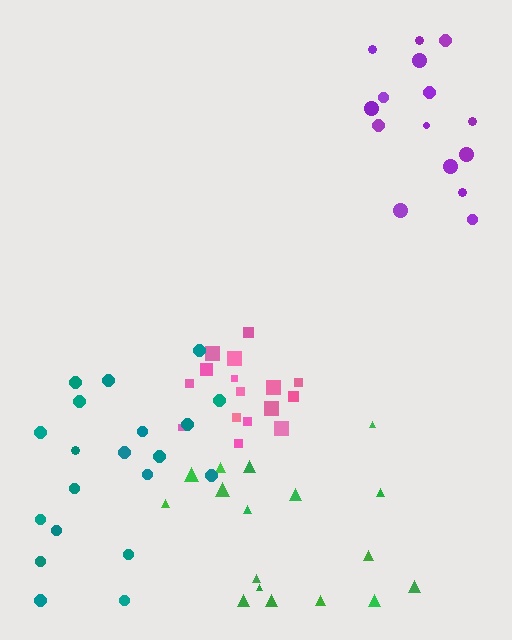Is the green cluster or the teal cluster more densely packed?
Teal.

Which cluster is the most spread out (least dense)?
Purple.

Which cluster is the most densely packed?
Pink.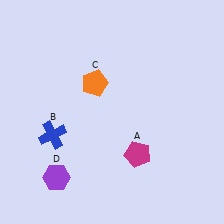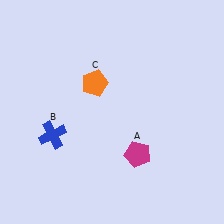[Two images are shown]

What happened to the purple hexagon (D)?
The purple hexagon (D) was removed in Image 2. It was in the bottom-left area of Image 1.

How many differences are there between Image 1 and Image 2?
There is 1 difference between the two images.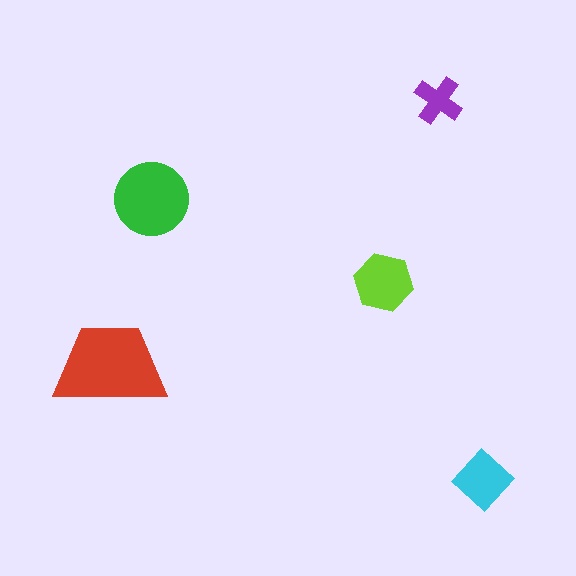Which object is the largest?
The red trapezoid.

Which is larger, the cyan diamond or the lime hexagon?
The lime hexagon.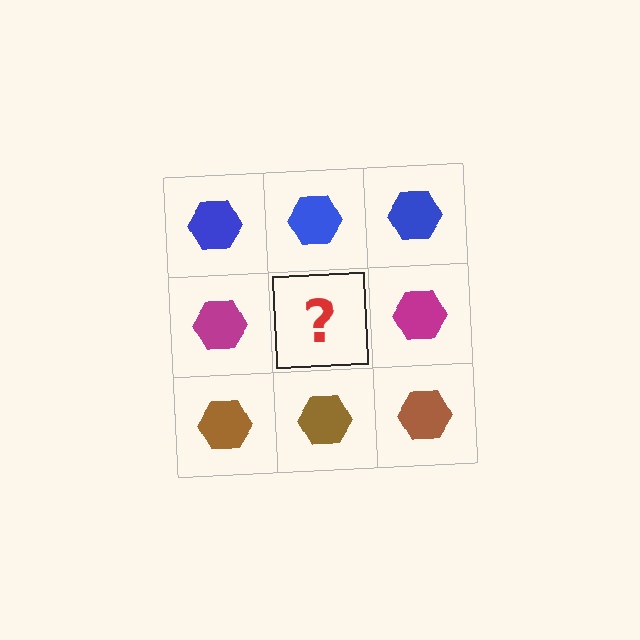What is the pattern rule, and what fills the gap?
The rule is that each row has a consistent color. The gap should be filled with a magenta hexagon.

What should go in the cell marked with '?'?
The missing cell should contain a magenta hexagon.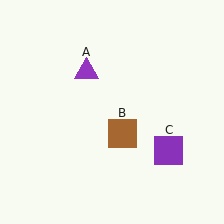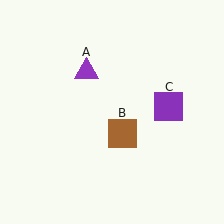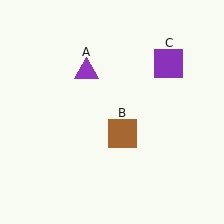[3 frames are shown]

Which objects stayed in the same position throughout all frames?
Purple triangle (object A) and brown square (object B) remained stationary.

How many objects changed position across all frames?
1 object changed position: purple square (object C).